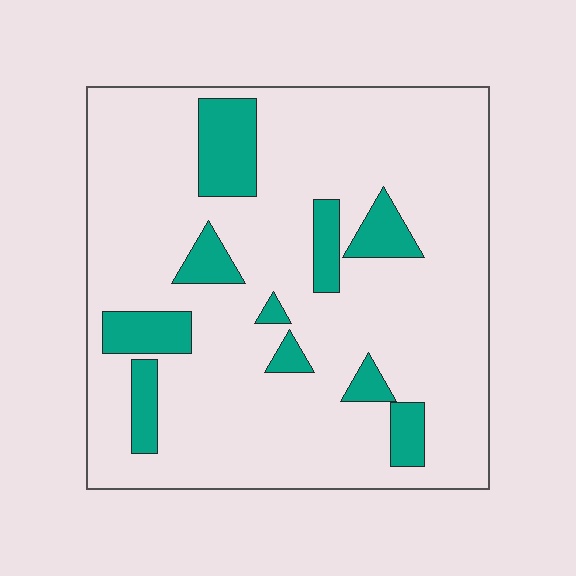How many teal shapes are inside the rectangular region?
10.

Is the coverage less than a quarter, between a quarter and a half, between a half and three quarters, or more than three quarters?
Less than a quarter.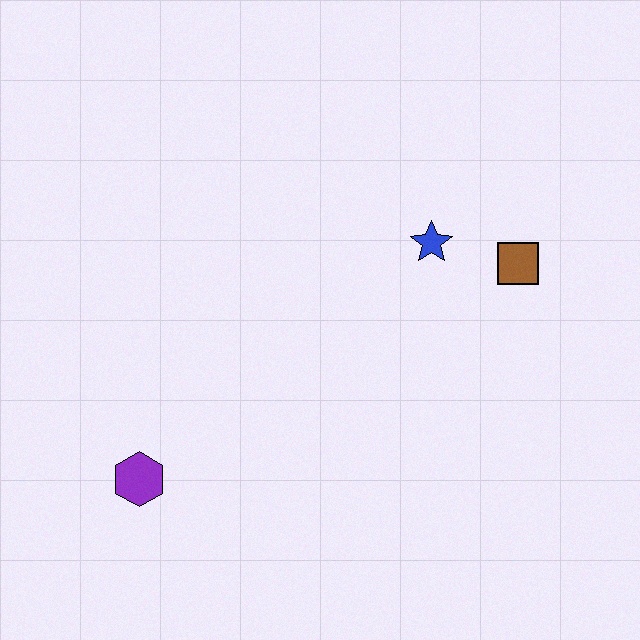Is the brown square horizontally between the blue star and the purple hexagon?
No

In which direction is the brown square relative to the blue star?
The brown square is to the right of the blue star.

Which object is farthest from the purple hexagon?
The brown square is farthest from the purple hexagon.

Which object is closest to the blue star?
The brown square is closest to the blue star.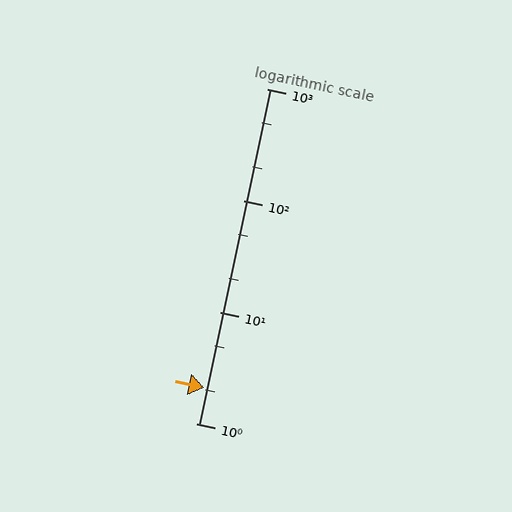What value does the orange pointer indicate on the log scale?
The pointer indicates approximately 2.1.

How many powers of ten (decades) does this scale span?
The scale spans 3 decades, from 1 to 1000.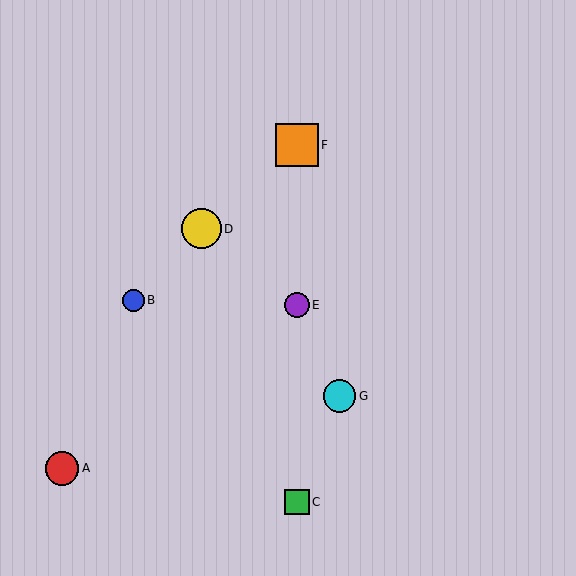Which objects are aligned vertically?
Objects C, E, F are aligned vertically.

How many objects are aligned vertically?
3 objects (C, E, F) are aligned vertically.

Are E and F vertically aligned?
Yes, both are at x≈297.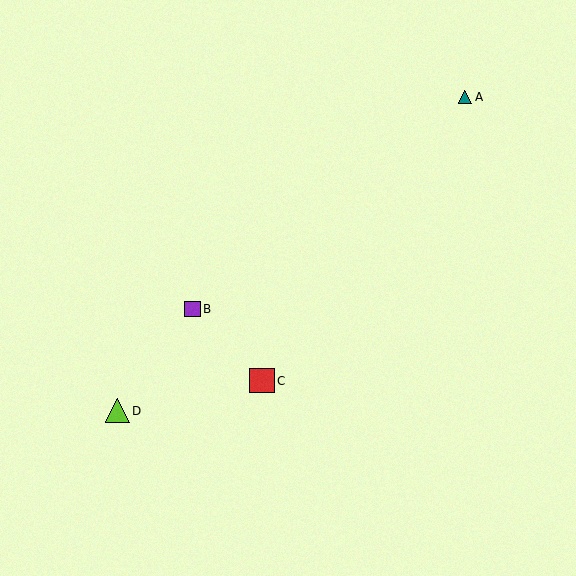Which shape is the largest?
The red square (labeled C) is the largest.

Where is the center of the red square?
The center of the red square is at (262, 381).